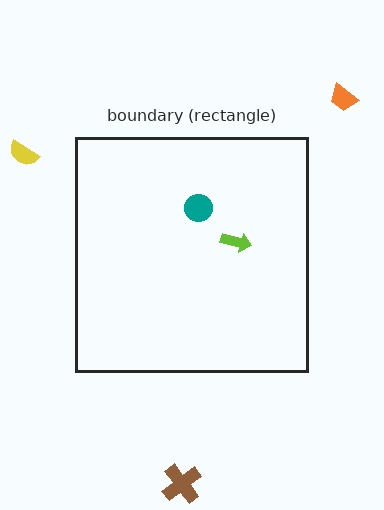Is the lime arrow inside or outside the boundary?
Inside.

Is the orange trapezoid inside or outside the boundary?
Outside.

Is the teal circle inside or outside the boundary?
Inside.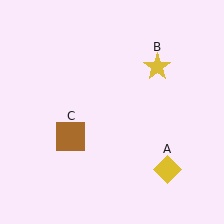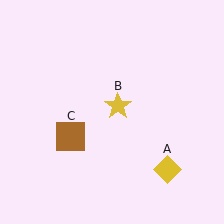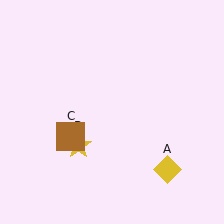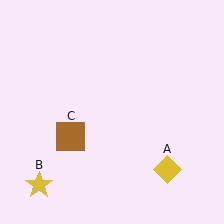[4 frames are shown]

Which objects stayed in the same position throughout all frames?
Yellow diamond (object A) and brown square (object C) remained stationary.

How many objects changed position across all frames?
1 object changed position: yellow star (object B).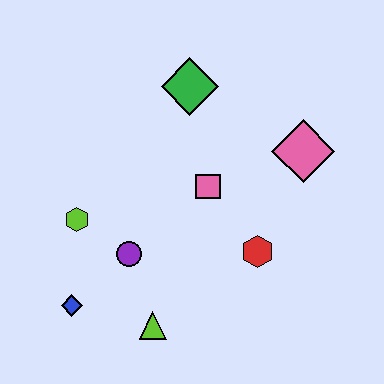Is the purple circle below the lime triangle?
No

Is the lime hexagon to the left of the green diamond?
Yes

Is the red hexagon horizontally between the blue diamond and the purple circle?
No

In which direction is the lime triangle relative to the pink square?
The lime triangle is below the pink square.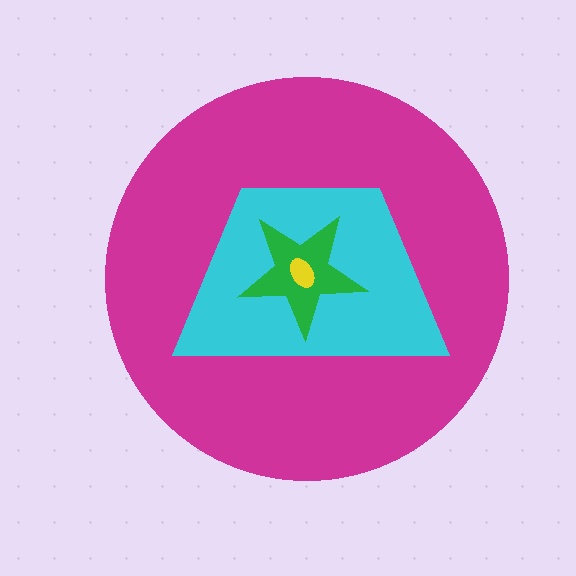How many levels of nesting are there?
4.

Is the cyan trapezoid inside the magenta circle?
Yes.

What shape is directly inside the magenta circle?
The cyan trapezoid.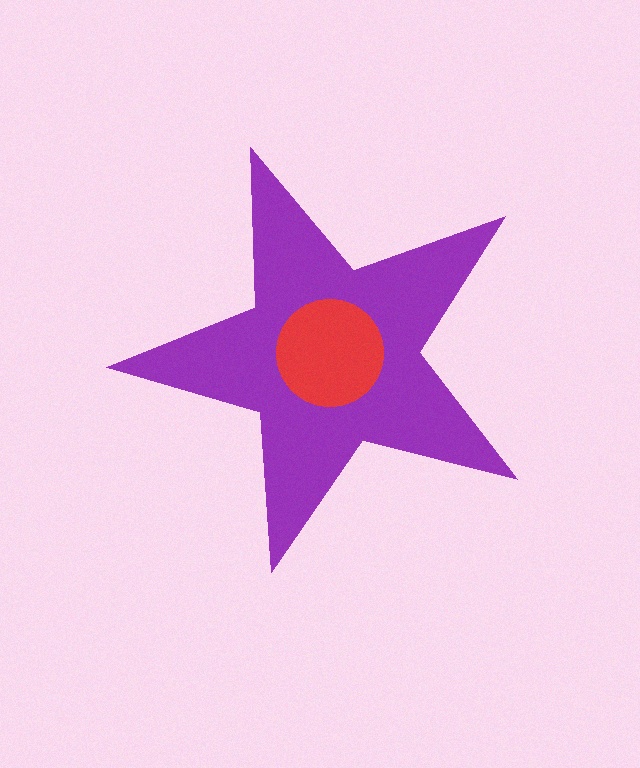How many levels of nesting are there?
2.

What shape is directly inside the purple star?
The red circle.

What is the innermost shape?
The red circle.